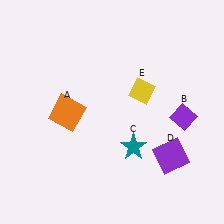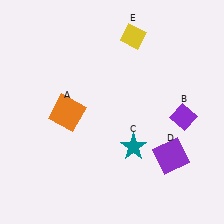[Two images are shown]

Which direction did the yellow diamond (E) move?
The yellow diamond (E) moved up.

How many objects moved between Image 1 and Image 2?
1 object moved between the two images.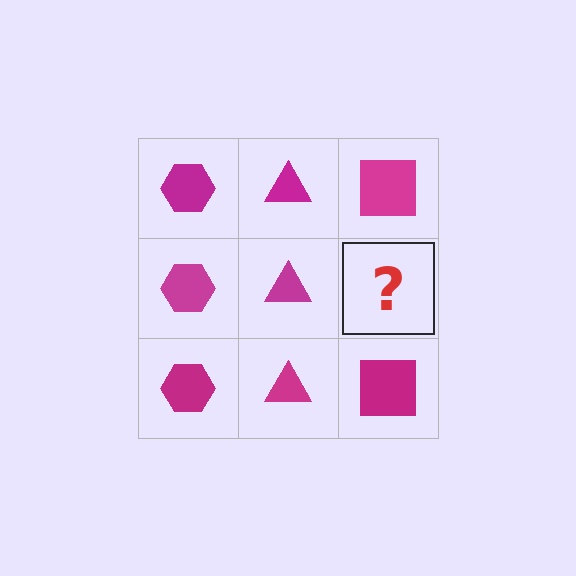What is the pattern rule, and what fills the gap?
The rule is that each column has a consistent shape. The gap should be filled with a magenta square.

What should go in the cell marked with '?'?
The missing cell should contain a magenta square.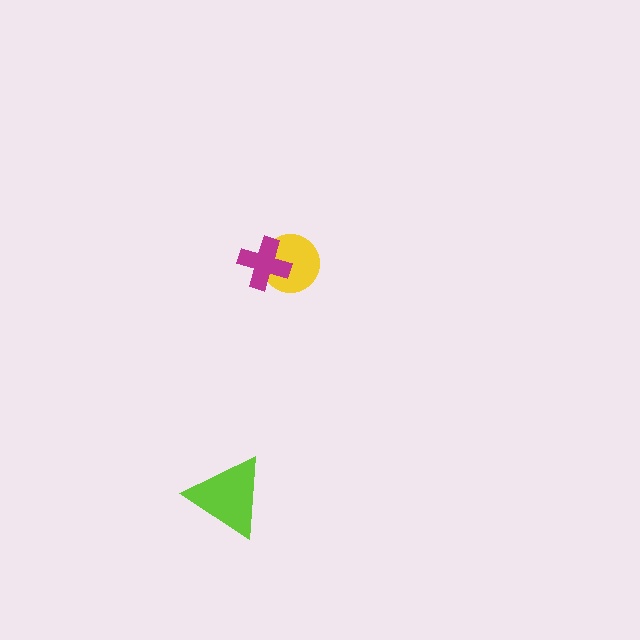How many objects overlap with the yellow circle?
1 object overlaps with the yellow circle.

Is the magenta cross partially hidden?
No, no other shape covers it.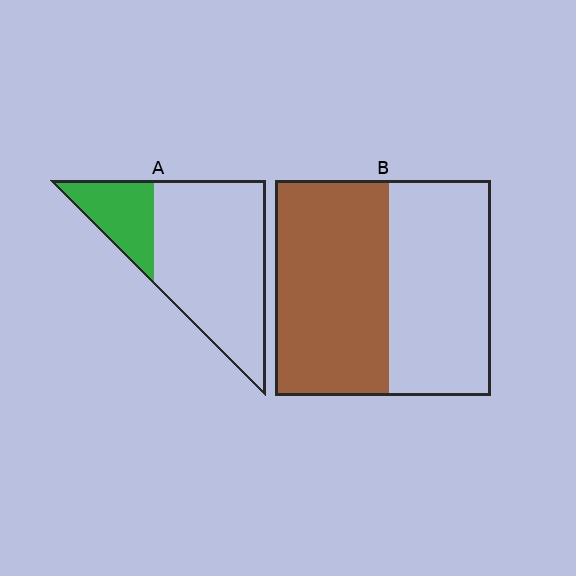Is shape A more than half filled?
No.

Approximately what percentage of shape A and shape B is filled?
A is approximately 25% and B is approximately 55%.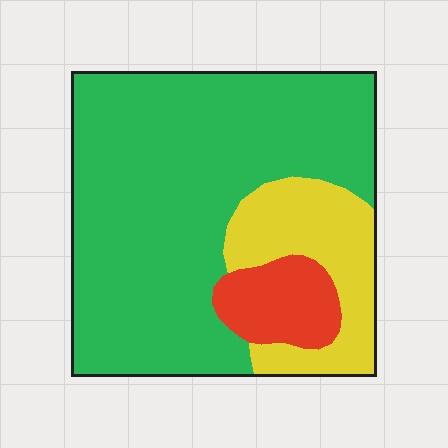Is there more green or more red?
Green.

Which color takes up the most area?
Green, at roughly 70%.